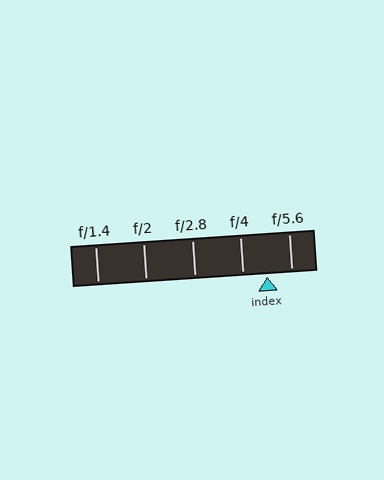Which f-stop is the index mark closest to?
The index mark is closest to f/5.6.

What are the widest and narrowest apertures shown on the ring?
The widest aperture shown is f/1.4 and the narrowest is f/5.6.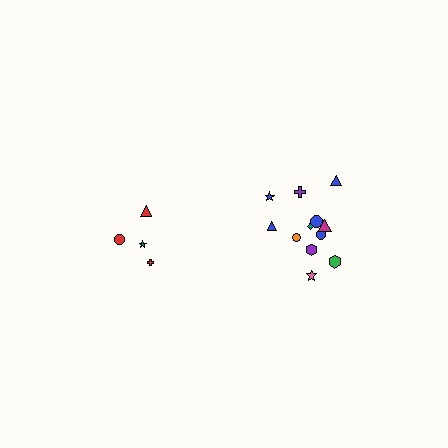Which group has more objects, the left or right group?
The right group.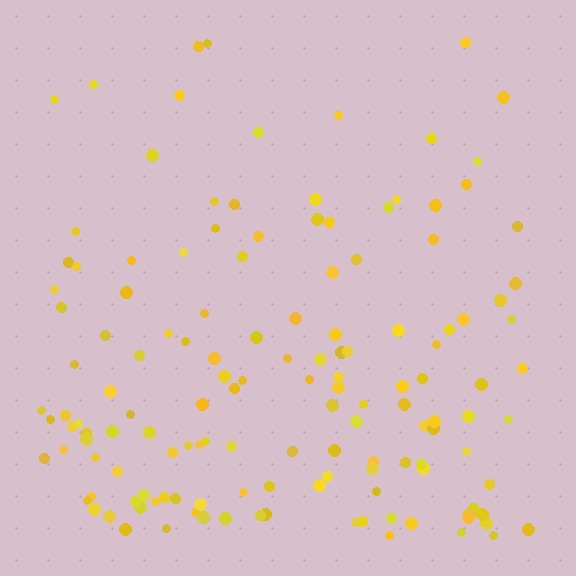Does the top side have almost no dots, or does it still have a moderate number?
Still a moderate number, just noticeably fewer than the bottom.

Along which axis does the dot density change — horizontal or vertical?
Vertical.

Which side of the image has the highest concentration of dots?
The bottom.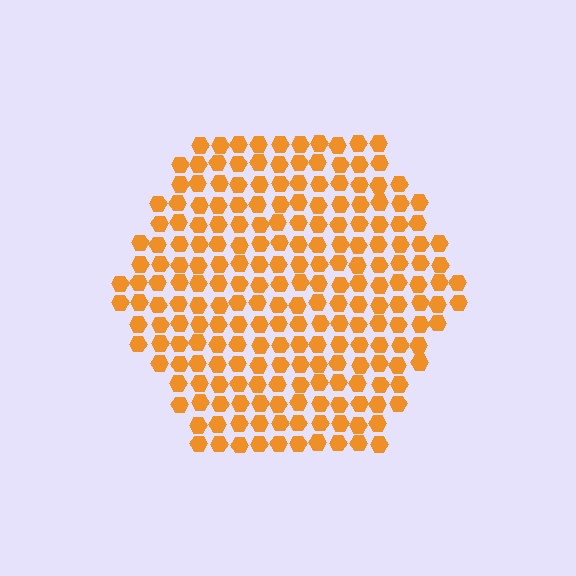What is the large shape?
The large shape is a hexagon.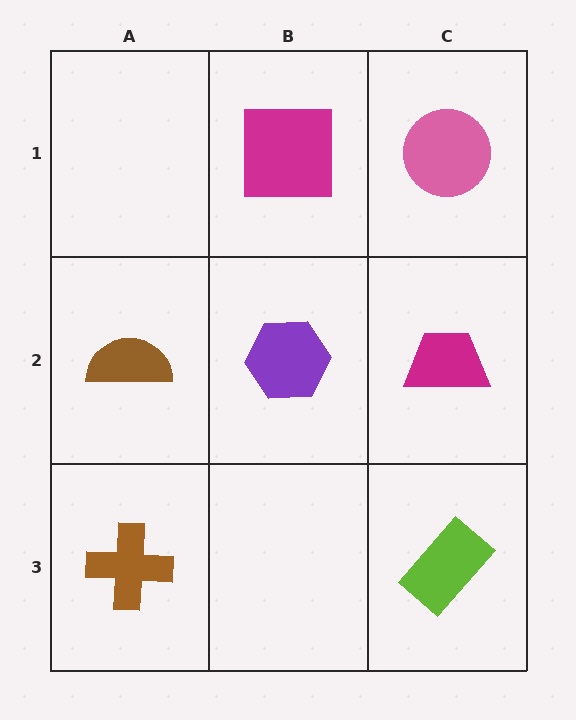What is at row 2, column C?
A magenta trapezoid.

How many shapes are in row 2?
3 shapes.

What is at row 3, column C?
A lime rectangle.